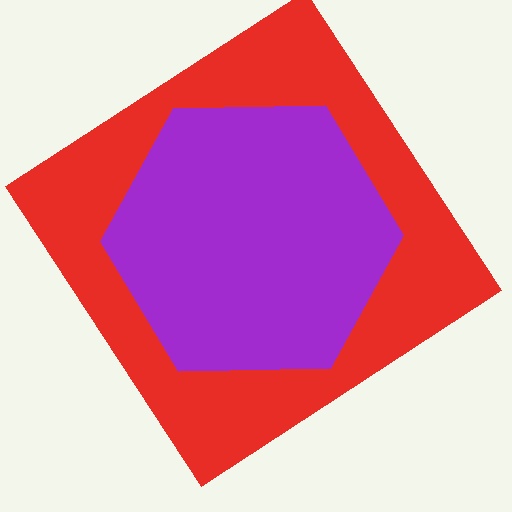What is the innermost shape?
The purple hexagon.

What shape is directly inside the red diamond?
The purple hexagon.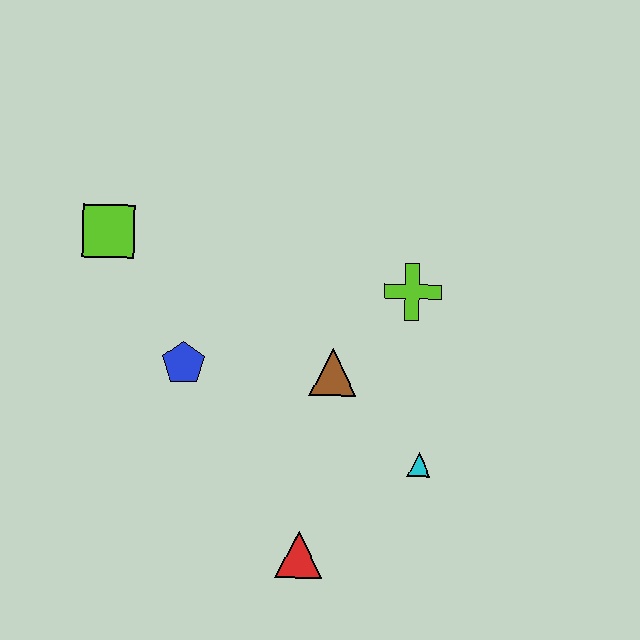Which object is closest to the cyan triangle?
The brown triangle is closest to the cyan triangle.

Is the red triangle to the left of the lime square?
No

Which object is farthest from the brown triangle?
The lime square is farthest from the brown triangle.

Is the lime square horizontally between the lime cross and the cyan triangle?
No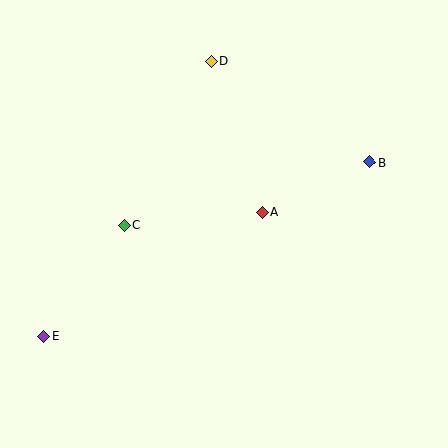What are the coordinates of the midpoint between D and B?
The midpoint between D and B is at (290, 112).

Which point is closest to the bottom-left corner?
Point E is closest to the bottom-left corner.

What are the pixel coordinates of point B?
Point B is at (370, 162).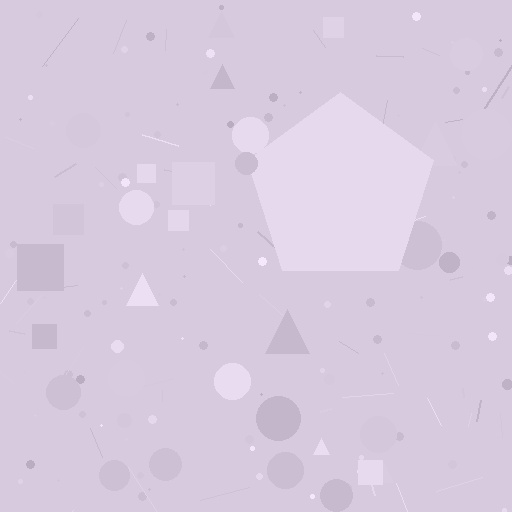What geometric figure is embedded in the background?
A pentagon is embedded in the background.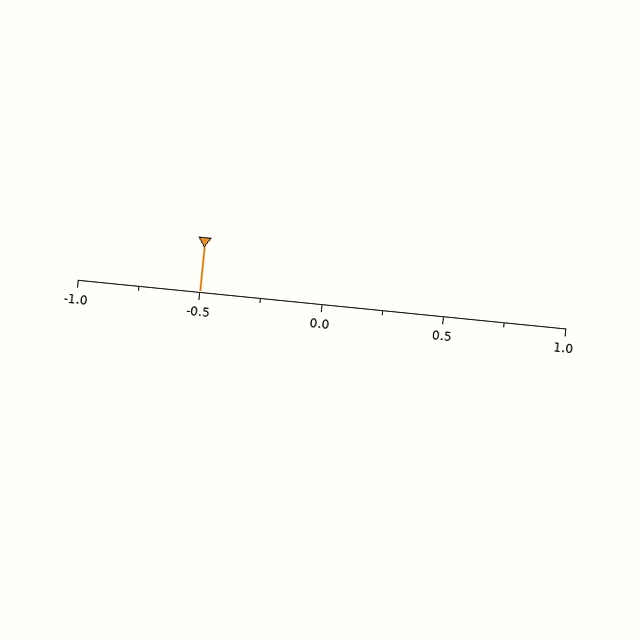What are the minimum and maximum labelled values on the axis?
The axis runs from -1.0 to 1.0.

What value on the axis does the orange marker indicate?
The marker indicates approximately -0.5.